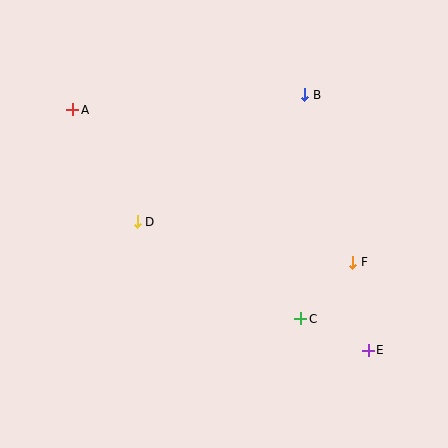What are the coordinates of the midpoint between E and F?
The midpoint between E and F is at (360, 306).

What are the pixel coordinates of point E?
Point E is at (368, 350).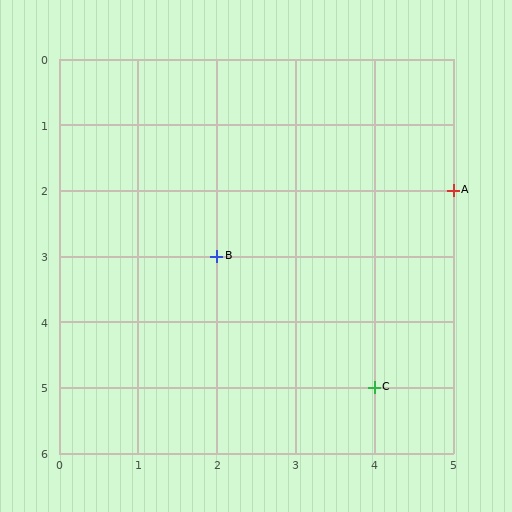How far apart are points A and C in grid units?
Points A and C are 1 column and 3 rows apart (about 3.2 grid units diagonally).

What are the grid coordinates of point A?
Point A is at grid coordinates (5, 2).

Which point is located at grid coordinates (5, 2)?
Point A is at (5, 2).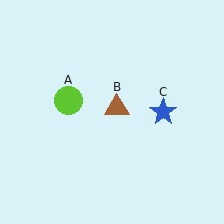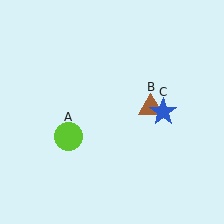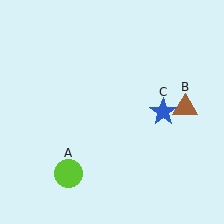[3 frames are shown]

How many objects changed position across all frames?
2 objects changed position: lime circle (object A), brown triangle (object B).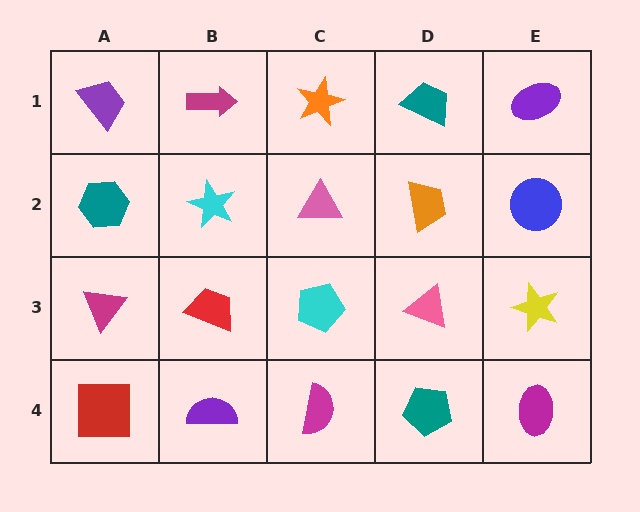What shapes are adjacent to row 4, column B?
A red trapezoid (row 3, column B), a red square (row 4, column A), a magenta semicircle (row 4, column C).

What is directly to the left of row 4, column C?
A purple semicircle.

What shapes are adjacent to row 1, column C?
A pink triangle (row 2, column C), a magenta arrow (row 1, column B), a teal trapezoid (row 1, column D).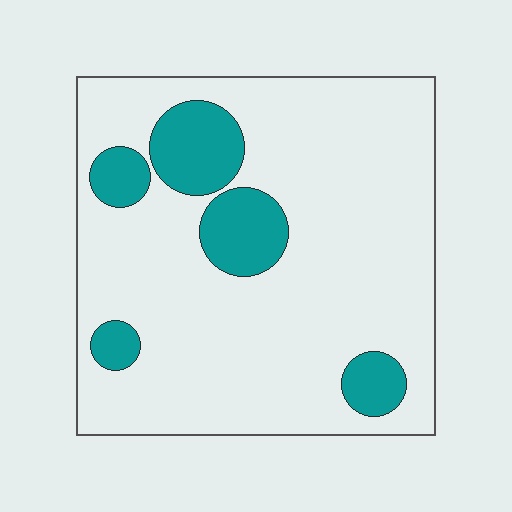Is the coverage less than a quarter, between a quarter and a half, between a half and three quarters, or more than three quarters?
Less than a quarter.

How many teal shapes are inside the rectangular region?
5.